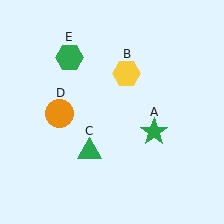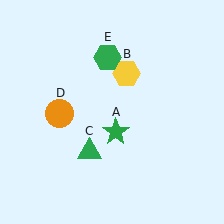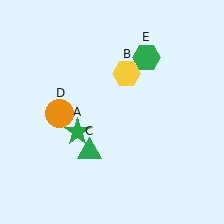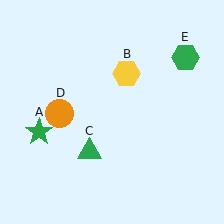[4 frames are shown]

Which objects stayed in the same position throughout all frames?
Yellow hexagon (object B) and green triangle (object C) and orange circle (object D) remained stationary.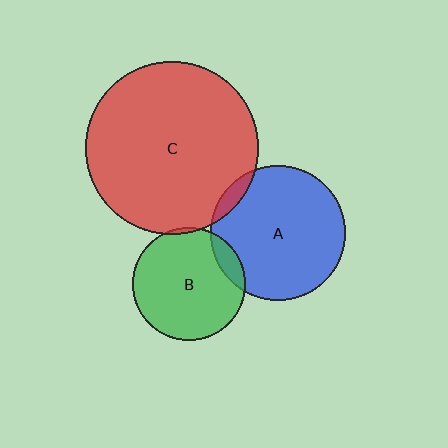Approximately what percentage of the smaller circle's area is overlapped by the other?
Approximately 5%.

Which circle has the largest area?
Circle C (red).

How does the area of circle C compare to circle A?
Approximately 1.7 times.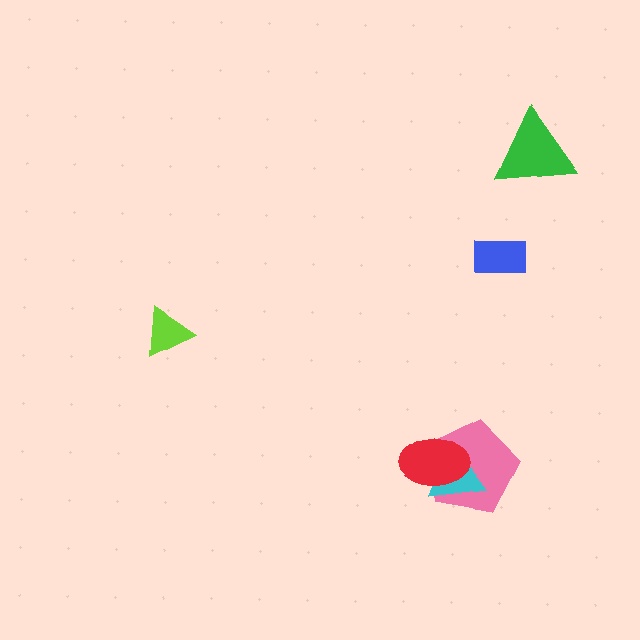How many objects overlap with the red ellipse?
2 objects overlap with the red ellipse.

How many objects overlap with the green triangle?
0 objects overlap with the green triangle.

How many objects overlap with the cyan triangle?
2 objects overlap with the cyan triangle.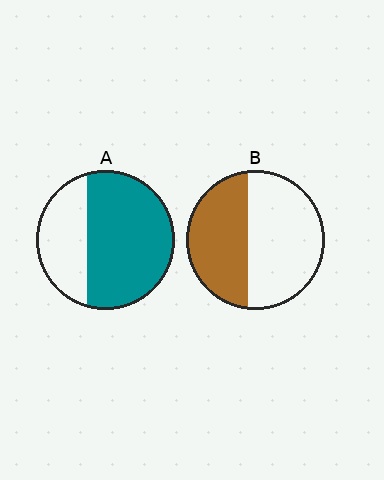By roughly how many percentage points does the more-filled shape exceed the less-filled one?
By roughly 25 percentage points (A over B).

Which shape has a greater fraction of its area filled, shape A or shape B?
Shape A.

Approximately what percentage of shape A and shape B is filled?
A is approximately 65% and B is approximately 45%.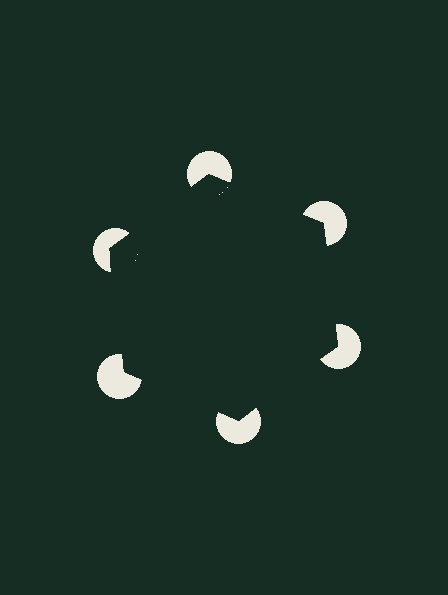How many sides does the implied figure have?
6 sides.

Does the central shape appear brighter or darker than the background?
It typically appears slightly darker than the background, even though no actual brightness change is drawn.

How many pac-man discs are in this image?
There are 6 — one at each vertex of the illusory hexagon.